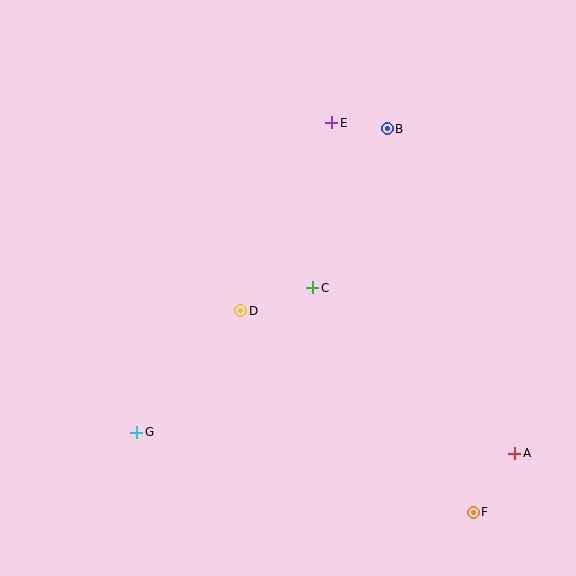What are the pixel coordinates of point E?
Point E is at (332, 123).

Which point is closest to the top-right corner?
Point B is closest to the top-right corner.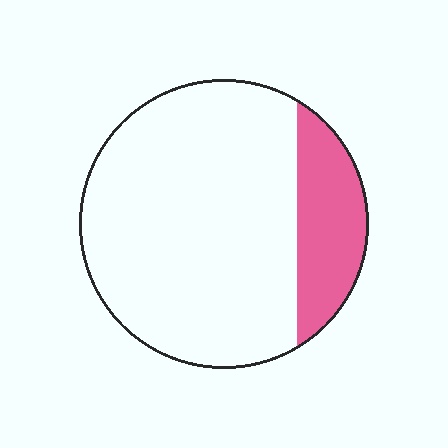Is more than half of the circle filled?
No.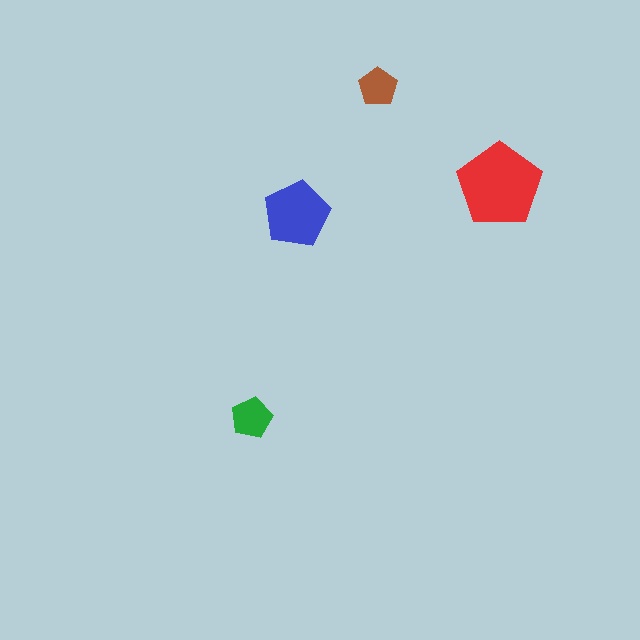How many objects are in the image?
There are 4 objects in the image.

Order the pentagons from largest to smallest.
the red one, the blue one, the green one, the brown one.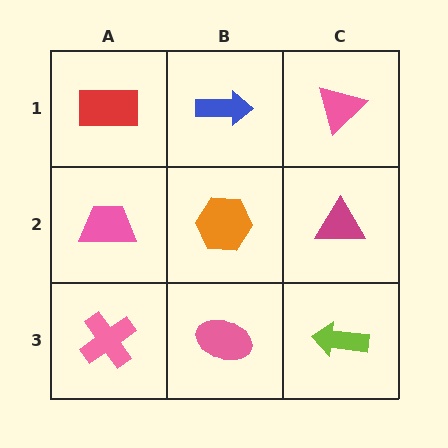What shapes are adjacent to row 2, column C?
A pink triangle (row 1, column C), a lime arrow (row 3, column C), an orange hexagon (row 2, column B).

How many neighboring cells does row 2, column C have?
3.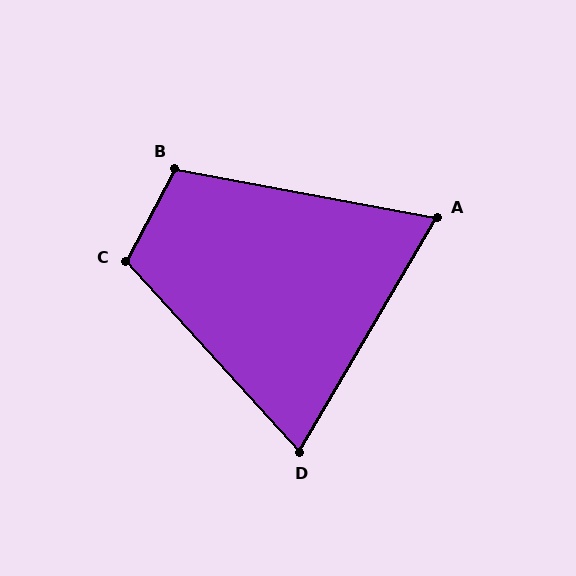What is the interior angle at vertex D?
Approximately 73 degrees (acute).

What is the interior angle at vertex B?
Approximately 107 degrees (obtuse).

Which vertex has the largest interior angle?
C, at approximately 110 degrees.